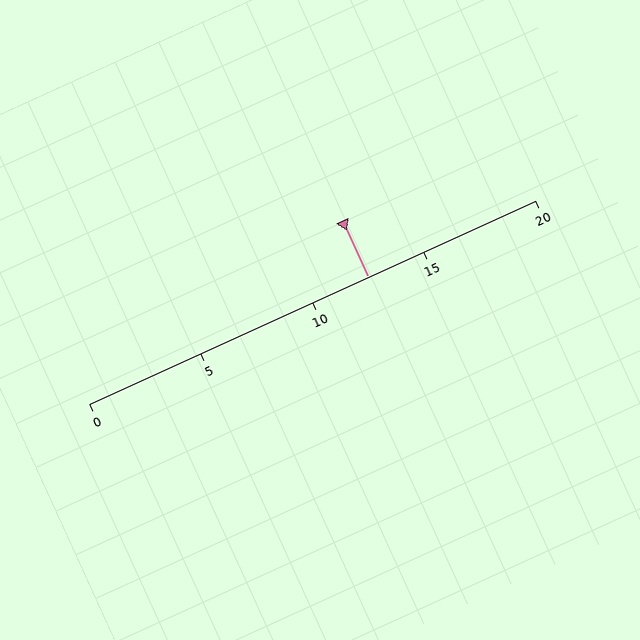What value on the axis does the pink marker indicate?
The marker indicates approximately 12.5.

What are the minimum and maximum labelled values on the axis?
The axis runs from 0 to 20.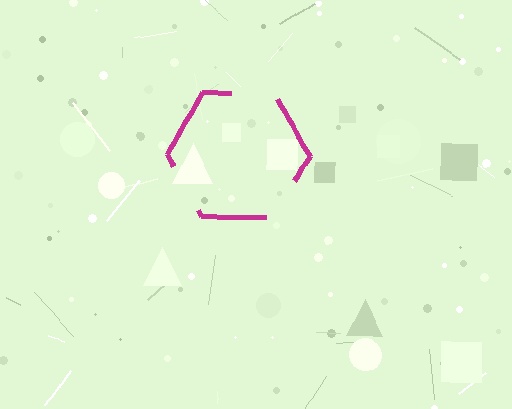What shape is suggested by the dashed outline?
The dashed outline suggests a hexagon.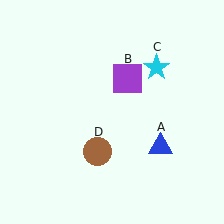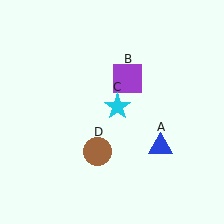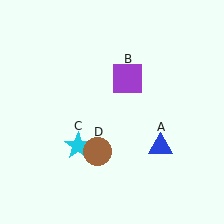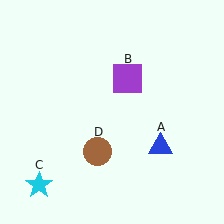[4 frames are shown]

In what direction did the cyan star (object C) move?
The cyan star (object C) moved down and to the left.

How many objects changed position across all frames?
1 object changed position: cyan star (object C).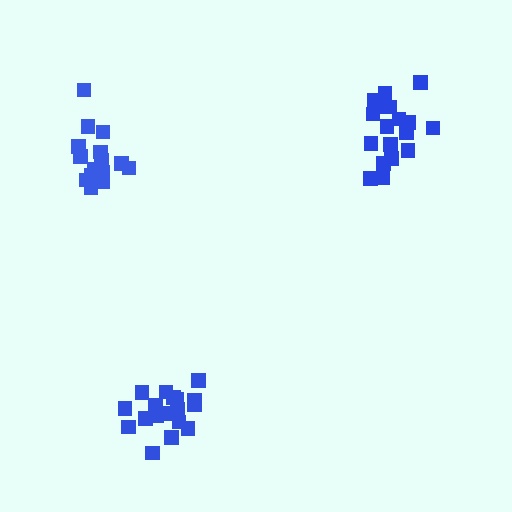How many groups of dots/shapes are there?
There are 3 groups.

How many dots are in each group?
Group 1: 15 dots, Group 2: 19 dots, Group 3: 19 dots (53 total).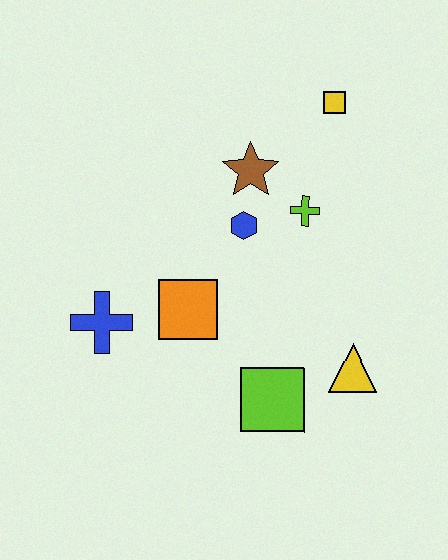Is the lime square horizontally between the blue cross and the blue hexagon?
No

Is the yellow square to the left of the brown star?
No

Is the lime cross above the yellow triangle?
Yes